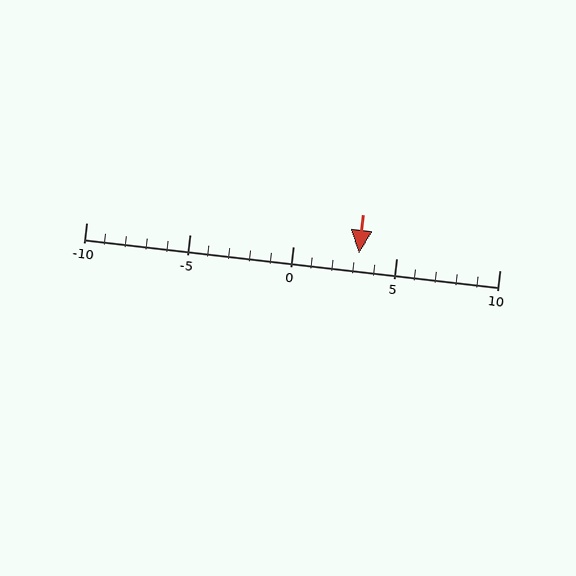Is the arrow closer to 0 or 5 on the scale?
The arrow is closer to 5.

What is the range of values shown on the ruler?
The ruler shows values from -10 to 10.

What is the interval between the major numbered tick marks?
The major tick marks are spaced 5 units apart.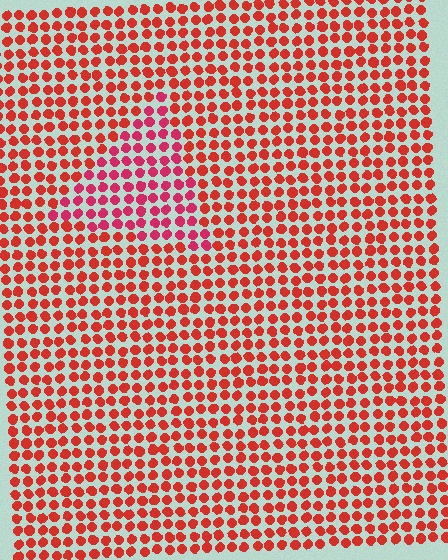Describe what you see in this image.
The image is filled with small red elements in a uniform arrangement. A triangle-shaped region is visible where the elements are tinted to a slightly different hue, forming a subtle color boundary.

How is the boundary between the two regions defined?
The boundary is defined purely by a slight shift in hue (about 24 degrees). Spacing, size, and orientation are identical on both sides.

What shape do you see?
I see a triangle.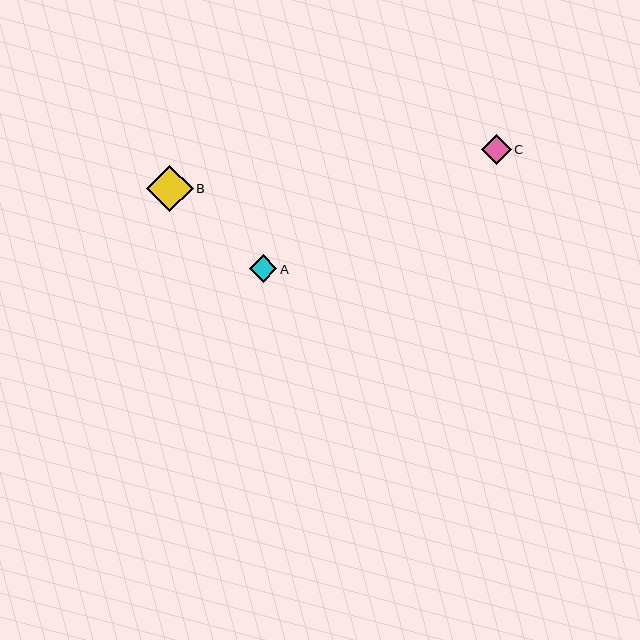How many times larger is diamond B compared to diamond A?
Diamond B is approximately 1.7 times the size of diamond A.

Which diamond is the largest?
Diamond B is the largest with a size of approximately 46 pixels.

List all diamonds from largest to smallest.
From largest to smallest: B, C, A.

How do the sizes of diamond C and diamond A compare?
Diamond C and diamond A are approximately the same size.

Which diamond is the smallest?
Diamond A is the smallest with a size of approximately 27 pixels.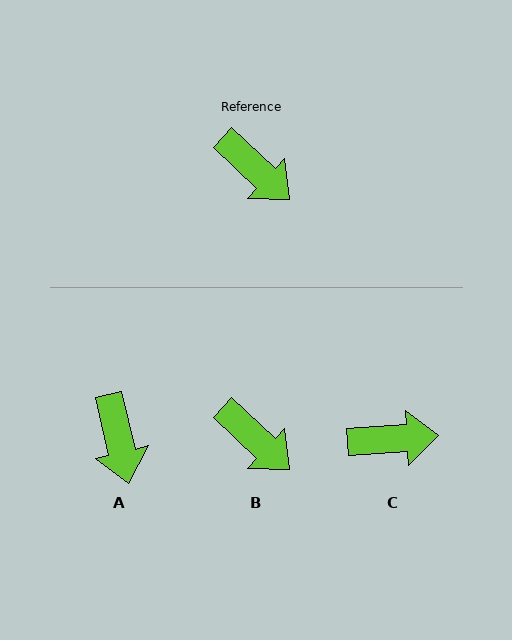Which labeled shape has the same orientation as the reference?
B.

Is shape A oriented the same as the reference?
No, it is off by about 34 degrees.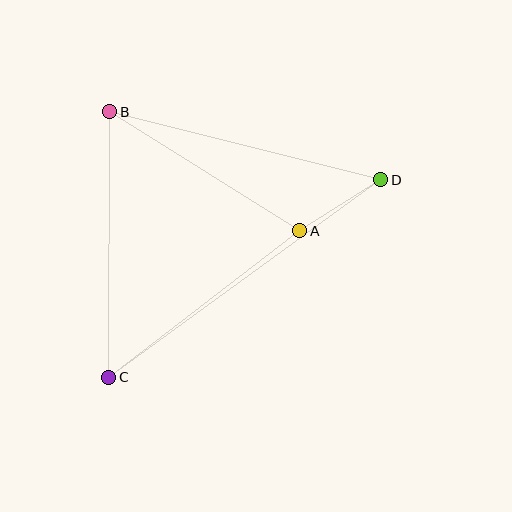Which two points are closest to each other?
Points A and D are closest to each other.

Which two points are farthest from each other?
Points C and D are farthest from each other.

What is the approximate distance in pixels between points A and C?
The distance between A and C is approximately 241 pixels.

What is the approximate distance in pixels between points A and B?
The distance between A and B is approximately 224 pixels.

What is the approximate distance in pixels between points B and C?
The distance between B and C is approximately 265 pixels.